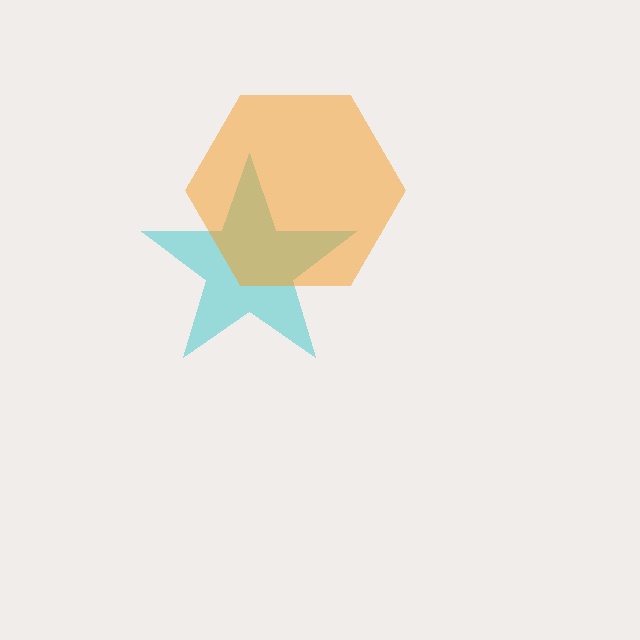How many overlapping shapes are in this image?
There are 2 overlapping shapes in the image.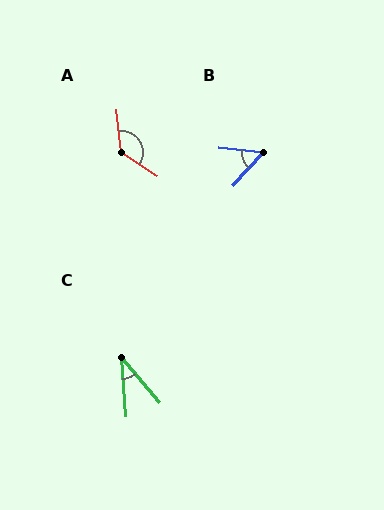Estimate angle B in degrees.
Approximately 54 degrees.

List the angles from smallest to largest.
C (36°), B (54°), A (128°).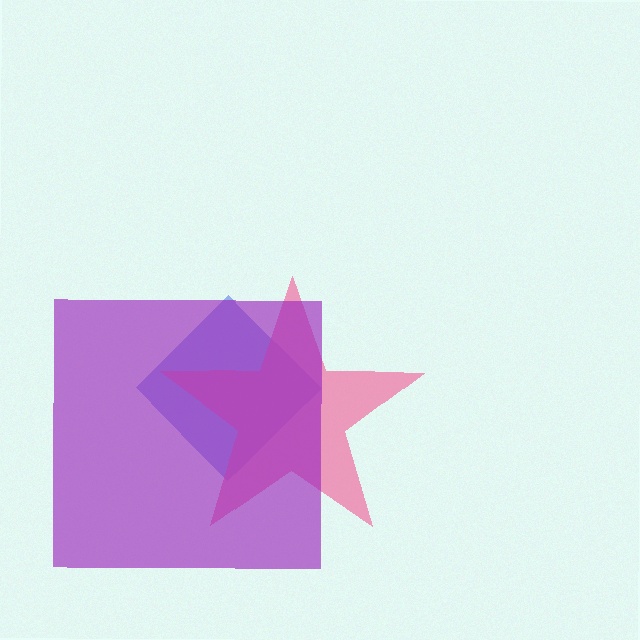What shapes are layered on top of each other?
The layered shapes are: a blue diamond, a pink star, a purple square.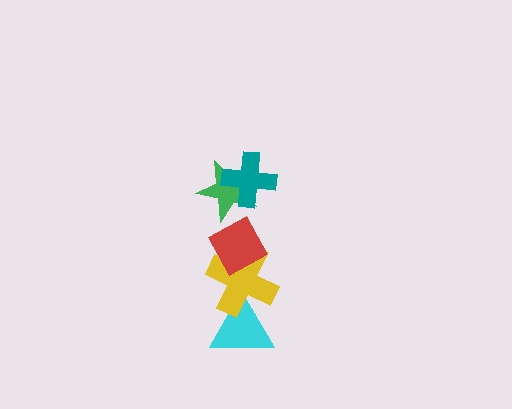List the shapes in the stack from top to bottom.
From top to bottom: the teal cross, the green star, the red diamond, the yellow cross, the cyan triangle.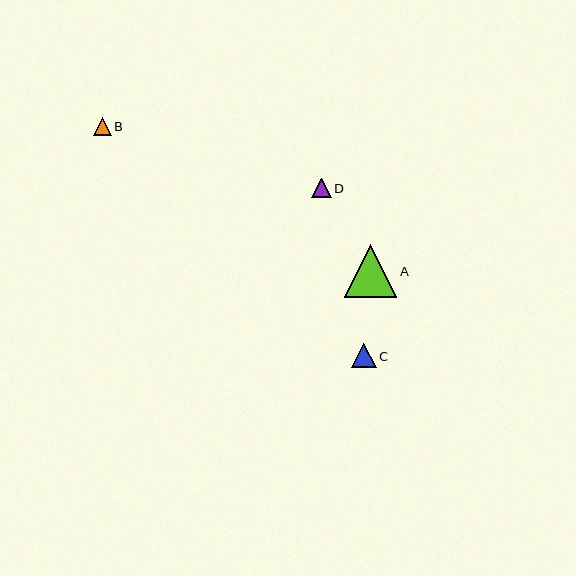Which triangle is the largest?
Triangle A is the largest with a size of approximately 53 pixels.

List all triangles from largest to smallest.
From largest to smallest: A, C, D, B.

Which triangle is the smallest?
Triangle B is the smallest with a size of approximately 17 pixels.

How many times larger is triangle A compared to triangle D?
Triangle A is approximately 2.7 times the size of triangle D.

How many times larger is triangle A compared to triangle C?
Triangle A is approximately 2.1 times the size of triangle C.